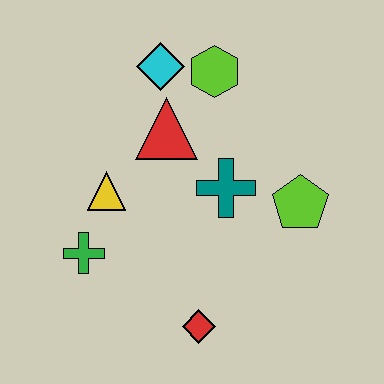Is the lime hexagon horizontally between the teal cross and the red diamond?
Yes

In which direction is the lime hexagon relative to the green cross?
The lime hexagon is above the green cross.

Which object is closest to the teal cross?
The lime pentagon is closest to the teal cross.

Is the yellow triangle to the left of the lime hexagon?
Yes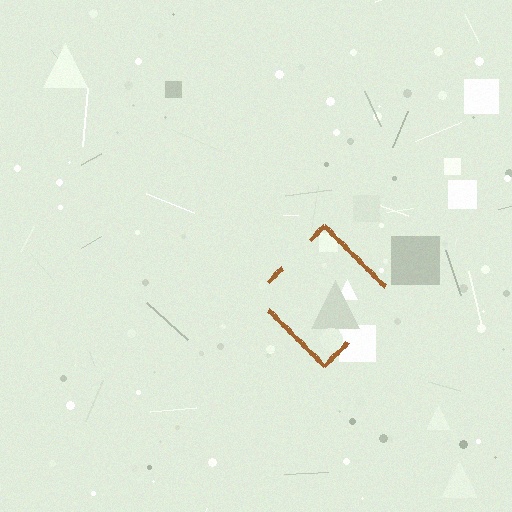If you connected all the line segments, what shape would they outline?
They would outline a diamond.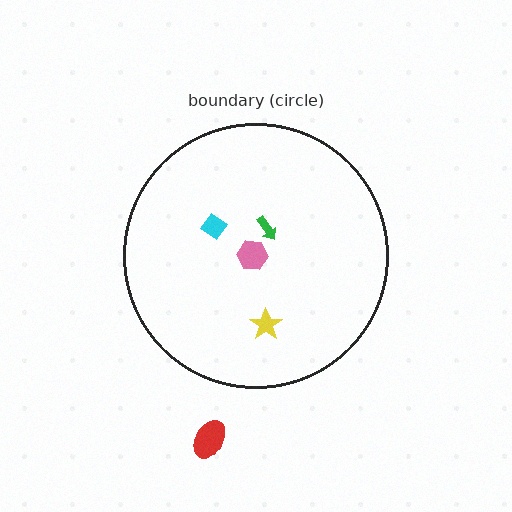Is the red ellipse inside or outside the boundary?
Outside.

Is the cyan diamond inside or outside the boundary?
Inside.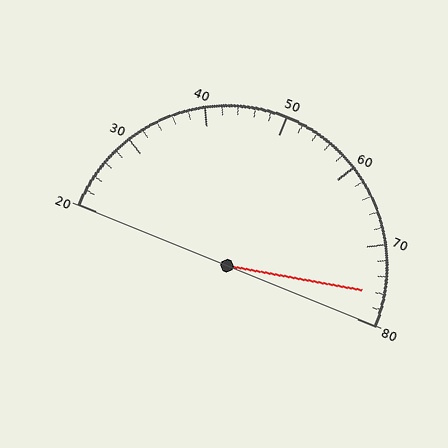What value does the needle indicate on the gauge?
The needle indicates approximately 76.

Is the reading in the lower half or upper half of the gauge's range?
The reading is in the upper half of the range (20 to 80).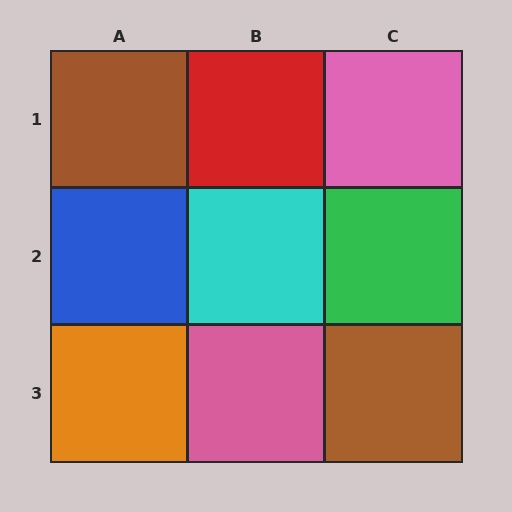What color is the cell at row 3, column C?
Brown.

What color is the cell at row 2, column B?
Cyan.